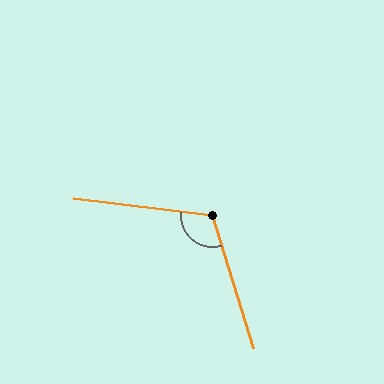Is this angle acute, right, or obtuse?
It is obtuse.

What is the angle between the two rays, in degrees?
Approximately 114 degrees.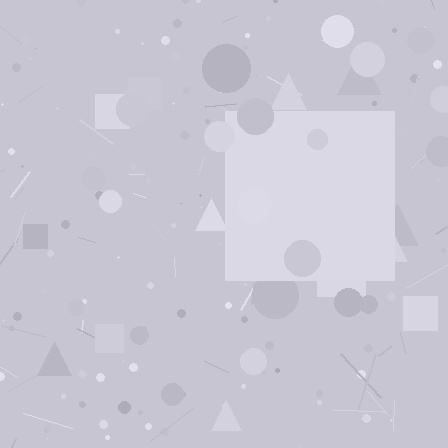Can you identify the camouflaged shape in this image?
The camouflaged shape is a square.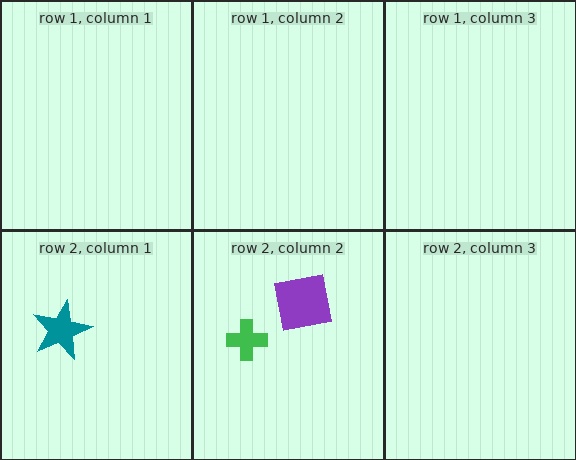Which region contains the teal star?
The row 2, column 1 region.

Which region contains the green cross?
The row 2, column 2 region.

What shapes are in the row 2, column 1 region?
The teal star.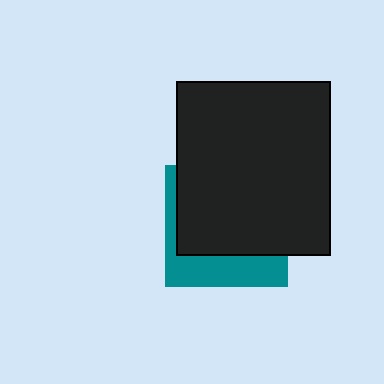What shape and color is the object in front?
The object in front is a black rectangle.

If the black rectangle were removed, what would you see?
You would see the complete teal square.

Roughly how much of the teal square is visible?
A small part of it is visible (roughly 32%).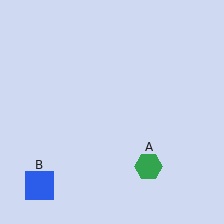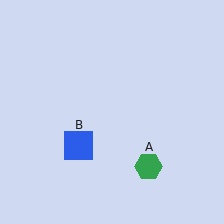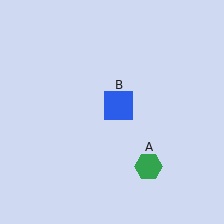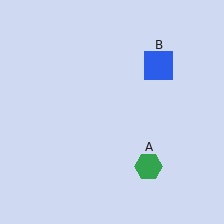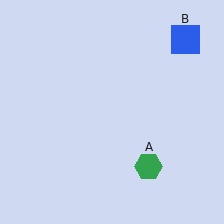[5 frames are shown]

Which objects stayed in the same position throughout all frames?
Green hexagon (object A) remained stationary.